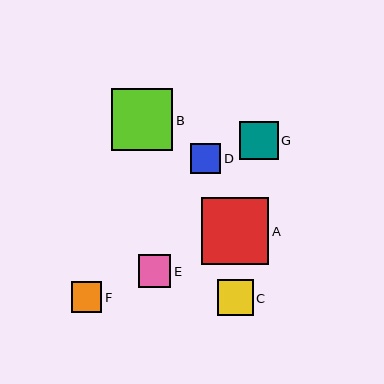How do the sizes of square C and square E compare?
Square C and square E are approximately the same size.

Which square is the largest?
Square A is the largest with a size of approximately 67 pixels.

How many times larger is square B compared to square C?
Square B is approximately 1.7 times the size of square C.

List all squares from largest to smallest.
From largest to smallest: A, B, G, C, E, F, D.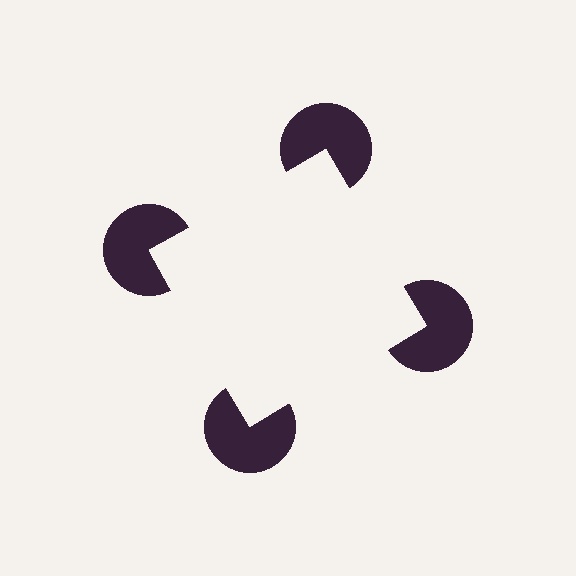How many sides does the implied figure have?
4 sides.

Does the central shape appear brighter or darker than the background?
It typically appears slightly brighter than the background, even though no actual brightness change is drawn.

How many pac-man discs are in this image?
There are 4 — one at each vertex of the illusory square.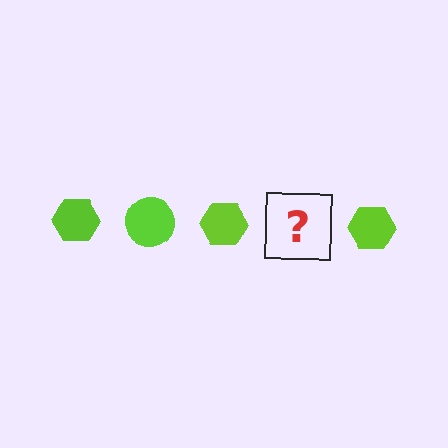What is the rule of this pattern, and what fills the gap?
The rule is that the pattern cycles through hexagon, circle shapes in lime. The gap should be filled with a lime circle.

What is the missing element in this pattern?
The missing element is a lime circle.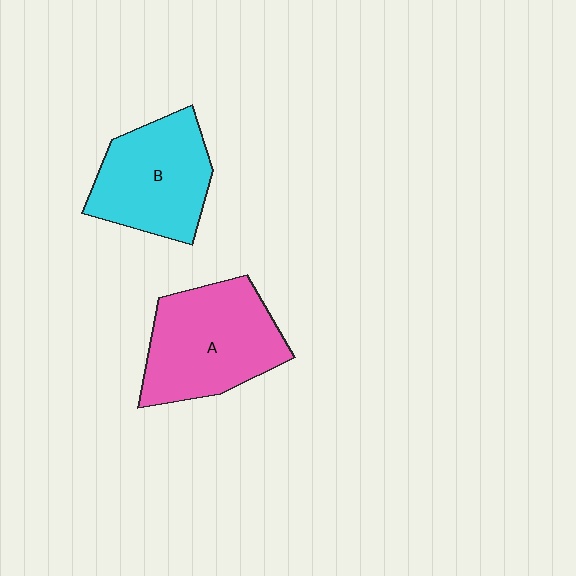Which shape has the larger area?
Shape A (pink).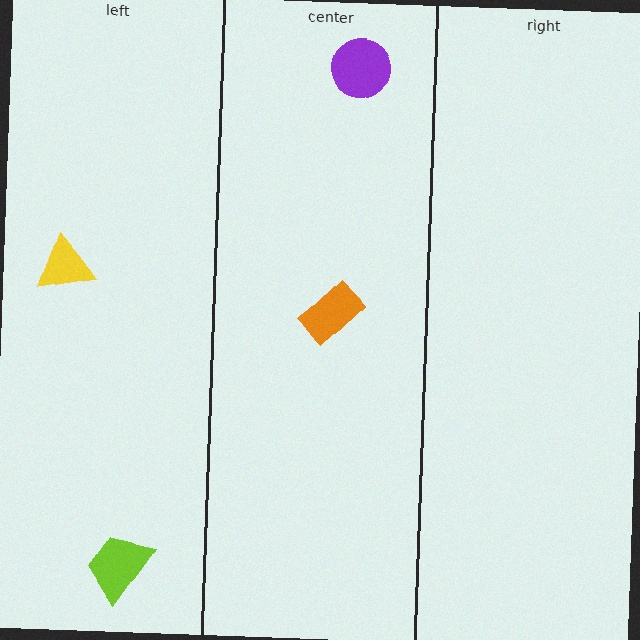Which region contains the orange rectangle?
The center region.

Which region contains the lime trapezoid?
The left region.